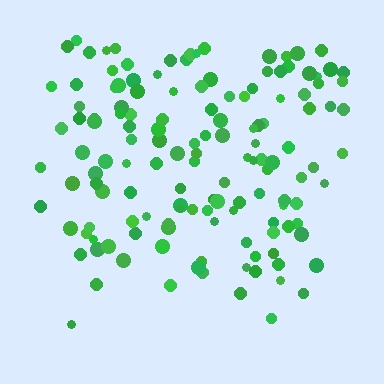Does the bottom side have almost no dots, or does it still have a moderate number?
Still a moderate number, just noticeably fewer than the top.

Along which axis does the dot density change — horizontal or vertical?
Vertical.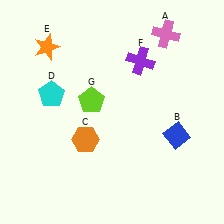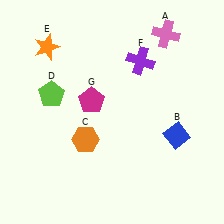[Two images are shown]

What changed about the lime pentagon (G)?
In Image 1, G is lime. In Image 2, it changed to magenta.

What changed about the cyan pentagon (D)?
In Image 1, D is cyan. In Image 2, it changed to lime.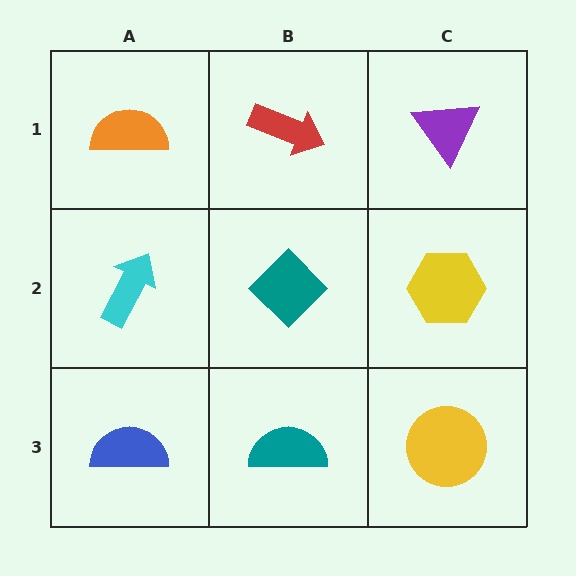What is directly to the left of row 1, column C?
A red arrow.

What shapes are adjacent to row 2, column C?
A purple triangle (row 1, column C), a yellow circle (row 3, column C), a teal diamond (row 2, column B).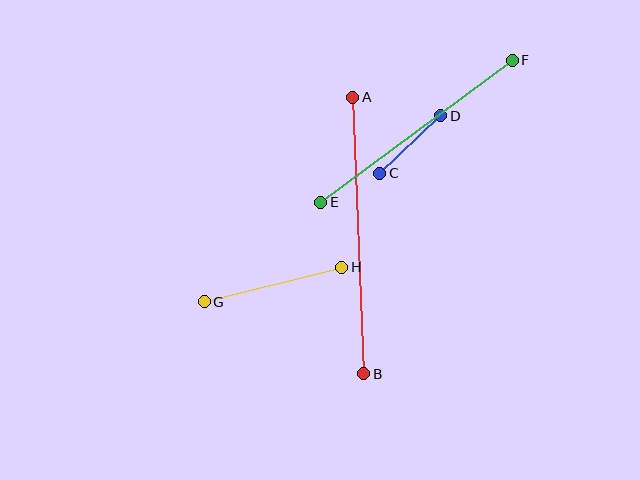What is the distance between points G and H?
The distance is approximately 141 pixels.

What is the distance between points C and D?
The distance is approximately 84 pixels.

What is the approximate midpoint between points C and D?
The midpoint is at approximately (410, 145) pixels.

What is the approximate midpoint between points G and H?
The midpoint is at approximately (273, 285) pixels.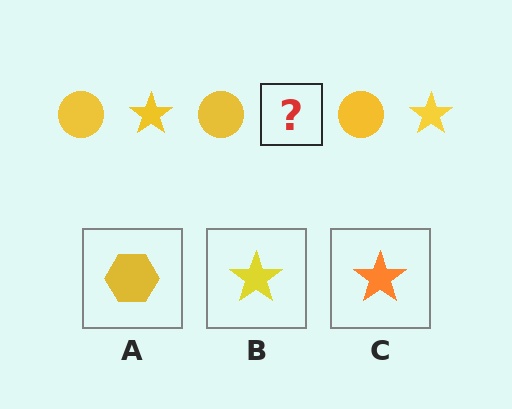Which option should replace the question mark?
Option B.